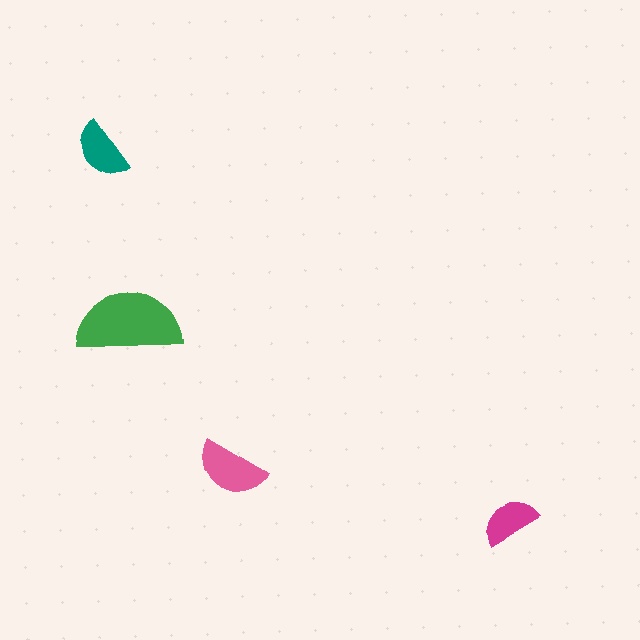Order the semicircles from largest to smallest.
the green one, the pink one, the teal one, the magenta one.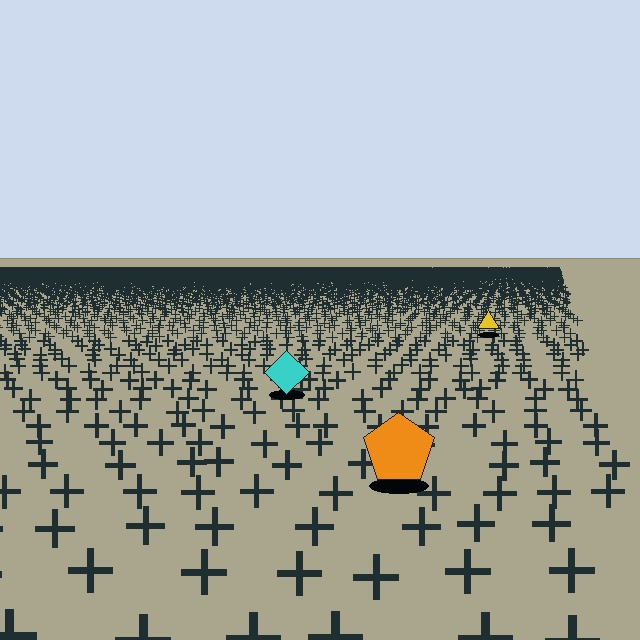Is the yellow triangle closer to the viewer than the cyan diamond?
No. The cyan diamond is closer — you can tell from the texture gradient: the ground texture is coarser near it.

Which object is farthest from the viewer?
The yellow triangle is farthest from the viewer. It appears smaller and the ground texture around it is denser.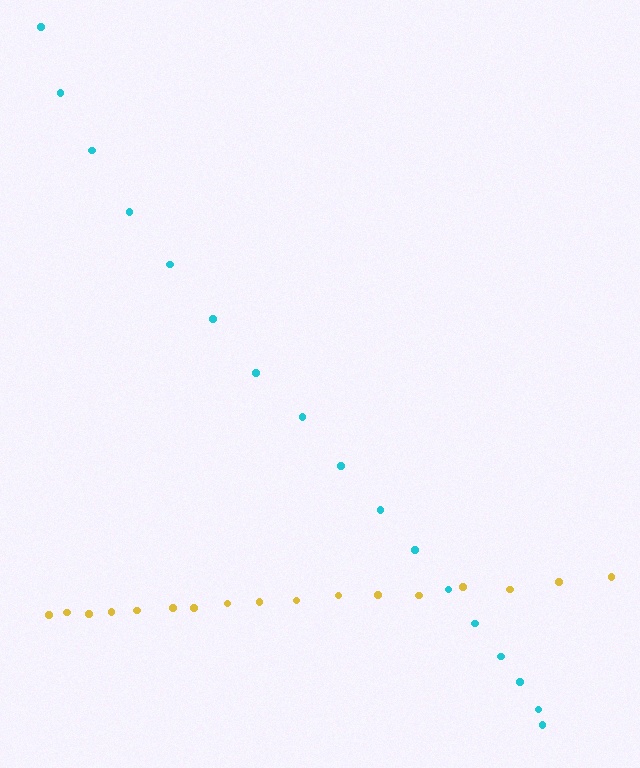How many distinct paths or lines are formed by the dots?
There are 2 distinct paths.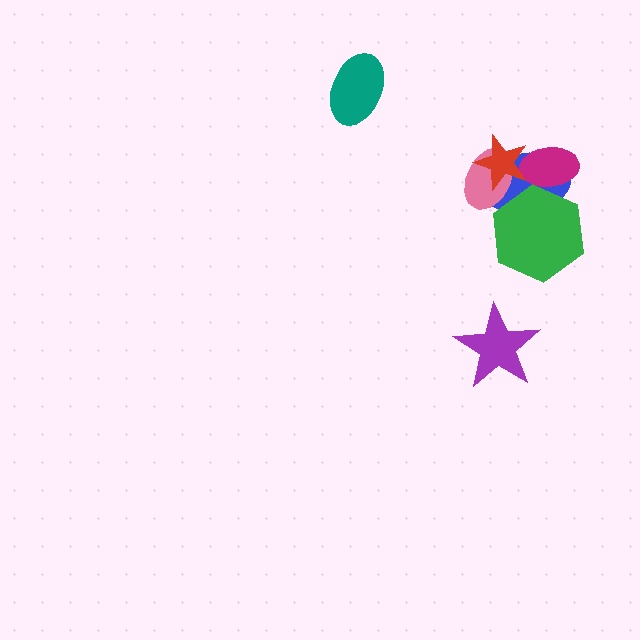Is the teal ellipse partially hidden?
No, no other shape covers it.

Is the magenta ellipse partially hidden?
Yes, it is partially covered by another shape.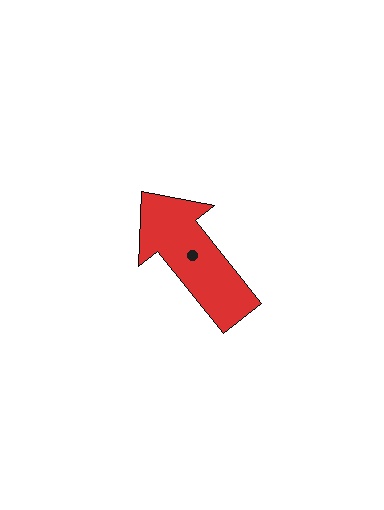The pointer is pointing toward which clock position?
Roughly 11 o'clock.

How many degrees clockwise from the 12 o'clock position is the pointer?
Approximately 322 degrees.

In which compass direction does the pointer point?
Northwest.